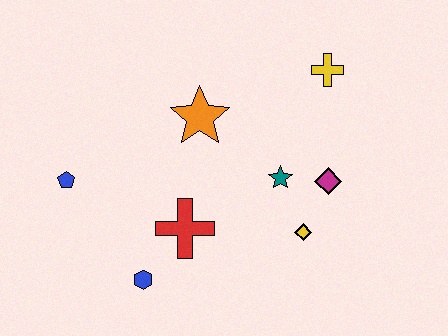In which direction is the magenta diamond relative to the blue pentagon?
The magenta diamond is to the right of the blue pentagon.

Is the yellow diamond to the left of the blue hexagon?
No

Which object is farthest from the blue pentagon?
The yellow cross is farthest from the blue pentagon.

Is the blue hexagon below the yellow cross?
Yes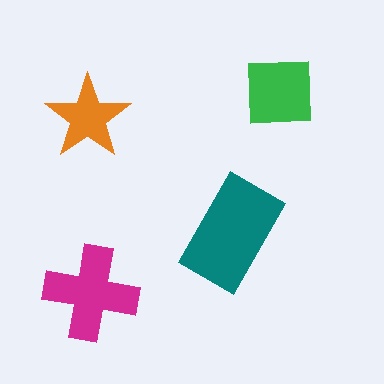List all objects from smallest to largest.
The orange star, the green square, the magenta cross, the teal rectangle.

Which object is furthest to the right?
The green square is rightmost.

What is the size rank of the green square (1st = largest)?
3rd.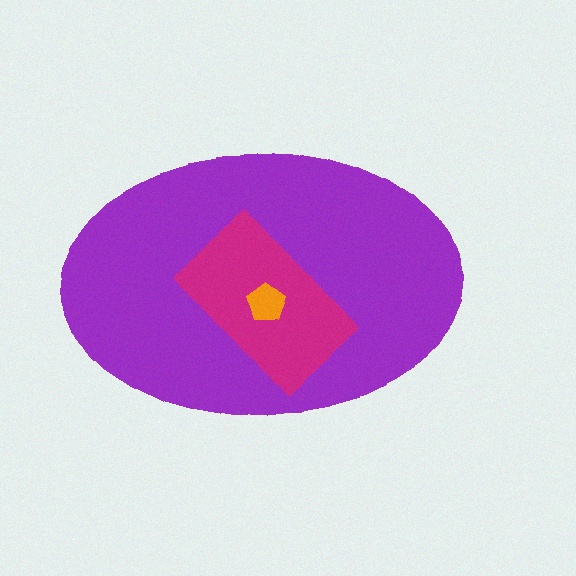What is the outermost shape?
The purple ellipse.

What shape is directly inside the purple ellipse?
The magenta rectangle.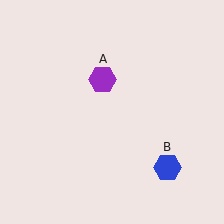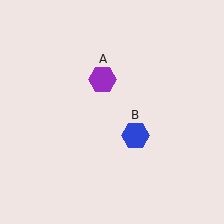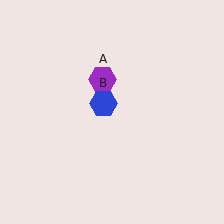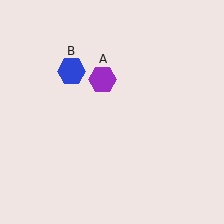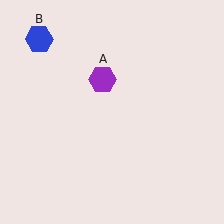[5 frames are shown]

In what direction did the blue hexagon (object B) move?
The blue hexagon (object B) moved up and to the left.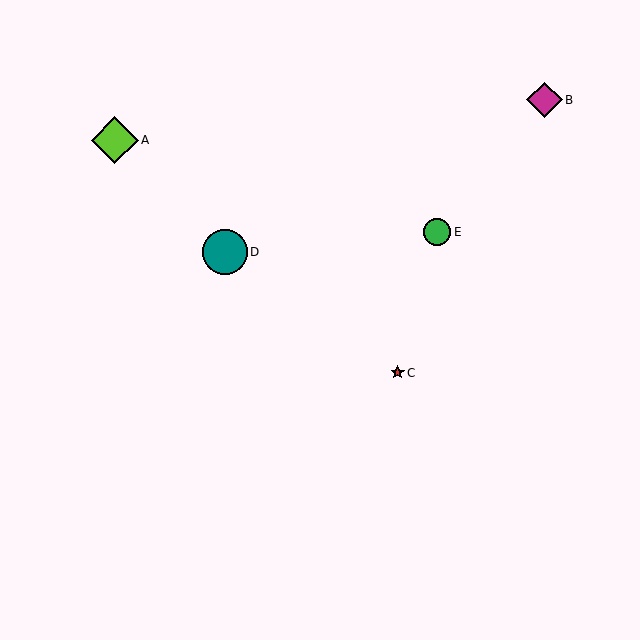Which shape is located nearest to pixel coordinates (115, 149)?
The lime diamond (labeled A) at (115, 140) is nearest to that location.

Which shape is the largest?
The lime diamond (labeled A) is the largest.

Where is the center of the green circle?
The center of the green circle is at (437, 232).